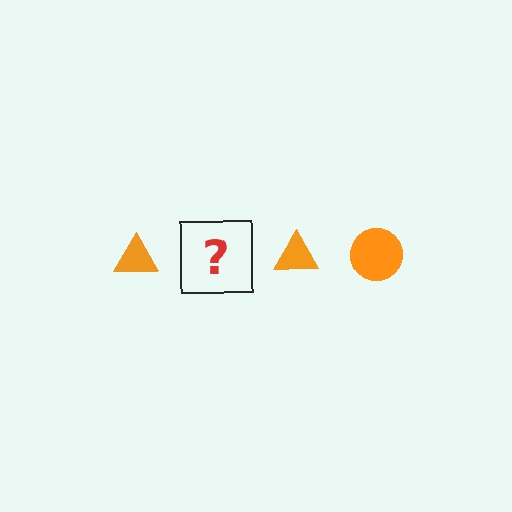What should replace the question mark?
The question mark should be replaced with an orange circle.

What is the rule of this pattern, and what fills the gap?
The rule is that the pattern cycles through triangle, circle shapes in orange. The gap should be filled with an orange circle.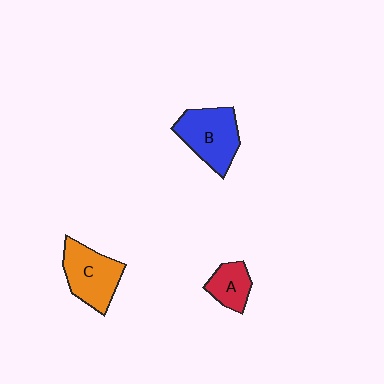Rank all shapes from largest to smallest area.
From largest to smallest: B (blue), C (orange), A (red).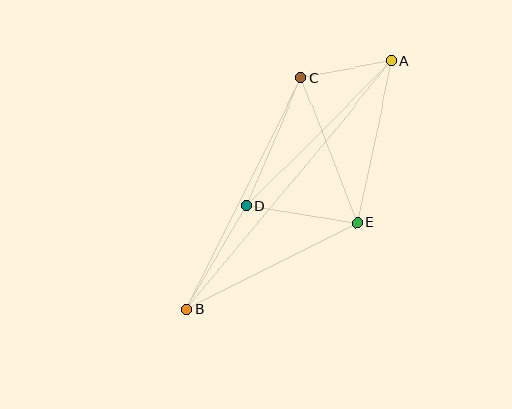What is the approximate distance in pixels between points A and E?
The distance between A and E is approximately 165 pixels.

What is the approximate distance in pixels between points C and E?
The distance between C and E is approximately 156 pixels.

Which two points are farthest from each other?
Points A and B are farthest from each other.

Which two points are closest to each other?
Points A and C are closest to each other.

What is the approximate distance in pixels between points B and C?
The distance between B and C is approximately 259 pixels.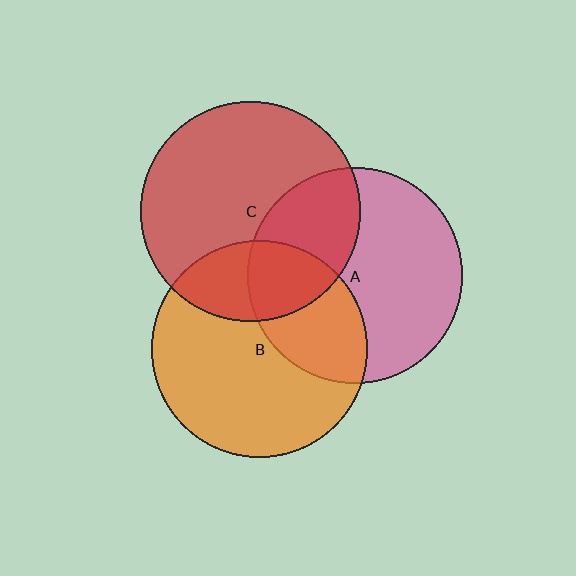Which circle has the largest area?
Circle C (red).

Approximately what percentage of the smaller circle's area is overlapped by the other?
Approximately 25%.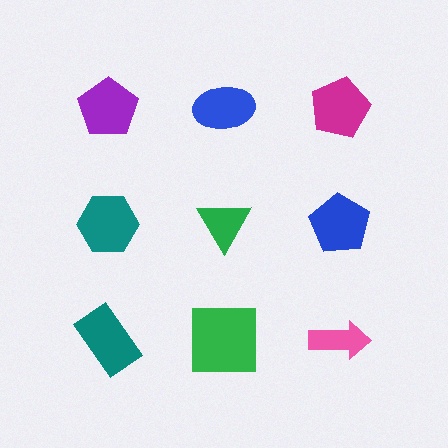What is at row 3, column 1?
A teal rectangle.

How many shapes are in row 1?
3 shapes.